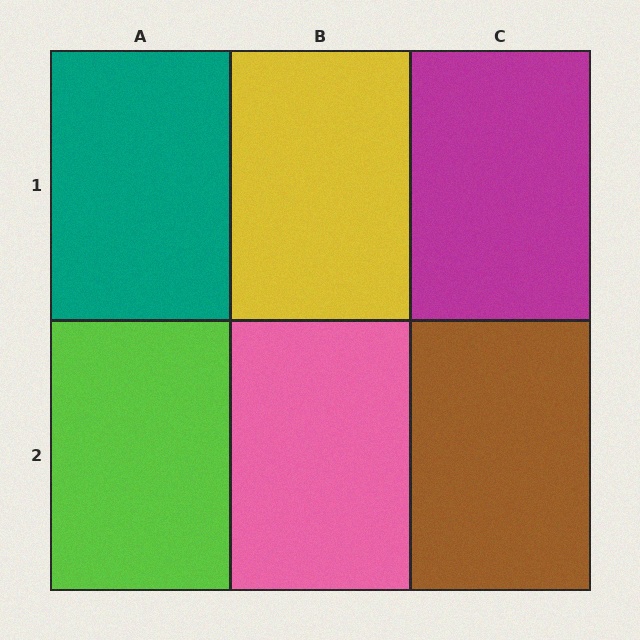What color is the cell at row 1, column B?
Yellow.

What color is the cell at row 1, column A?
Teal.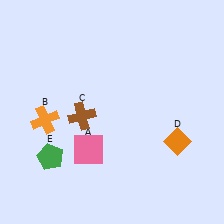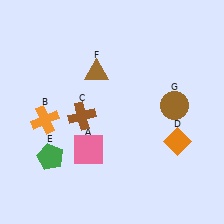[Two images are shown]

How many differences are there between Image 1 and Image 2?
There are 2 differences between the two images.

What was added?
A brown triangle (F), a brown circle (G) were added in Image 2.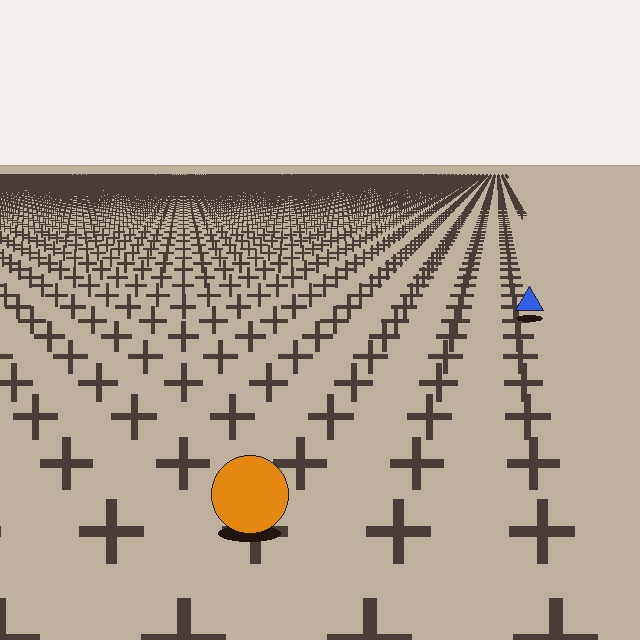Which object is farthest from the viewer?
The blue triangle is farthest from the viewer. It appears smaller and the ground texture around it is denser.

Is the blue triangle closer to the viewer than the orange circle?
No. The orange circle is closer — you can tell from the texture gradient: the ground texture is coarser near it.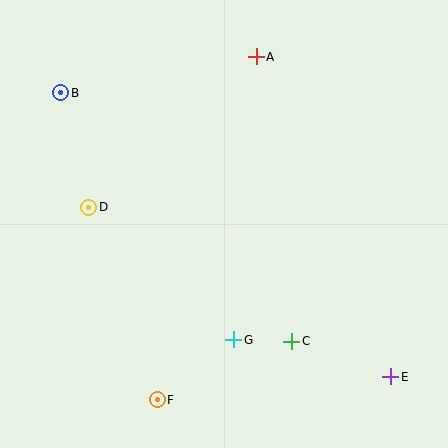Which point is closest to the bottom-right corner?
Point E is closest to the bottom-right corner.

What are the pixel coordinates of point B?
Point B is at (61, 93).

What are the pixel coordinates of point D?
Point D is at (89, 207).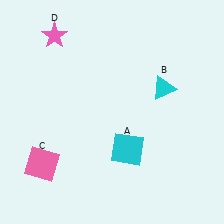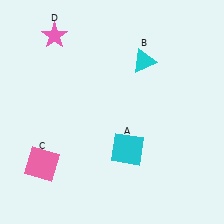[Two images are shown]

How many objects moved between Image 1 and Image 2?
1 object moved between the two images.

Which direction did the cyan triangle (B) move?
The cyan triangle (B) moved up.